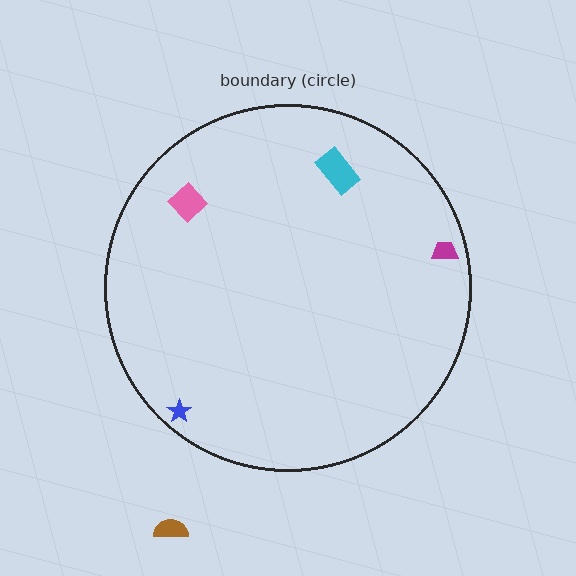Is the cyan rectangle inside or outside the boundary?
Inside.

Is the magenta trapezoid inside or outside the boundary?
Inside.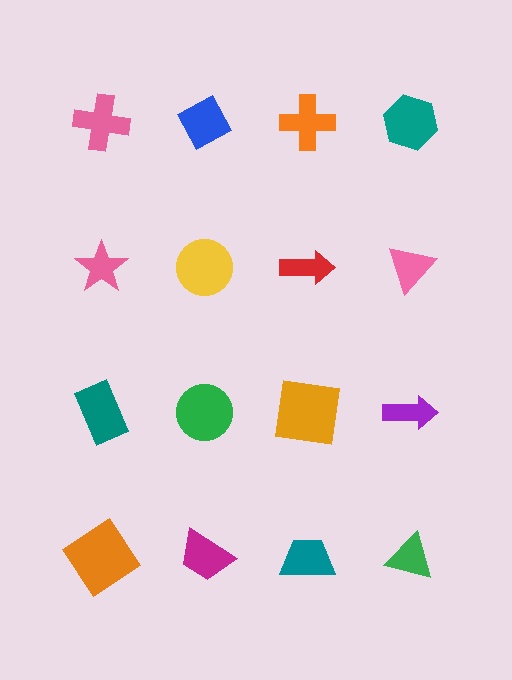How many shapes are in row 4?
4 shapes.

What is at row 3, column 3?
An orange square.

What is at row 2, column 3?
A red arrow.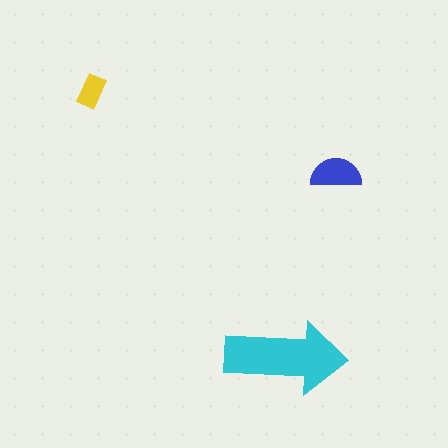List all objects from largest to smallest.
The cyan arrow, the blue semicircle, the yellow rectangle.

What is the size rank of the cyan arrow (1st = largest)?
1st.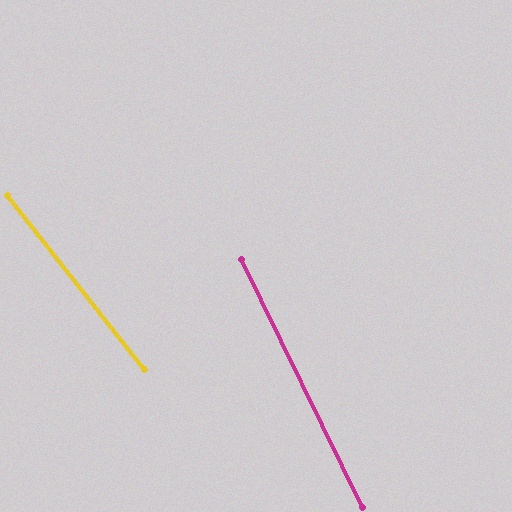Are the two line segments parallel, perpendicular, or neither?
Neither parallel nor perpendicular — they differ by about 12°.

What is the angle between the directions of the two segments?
Approximately 12 degrees.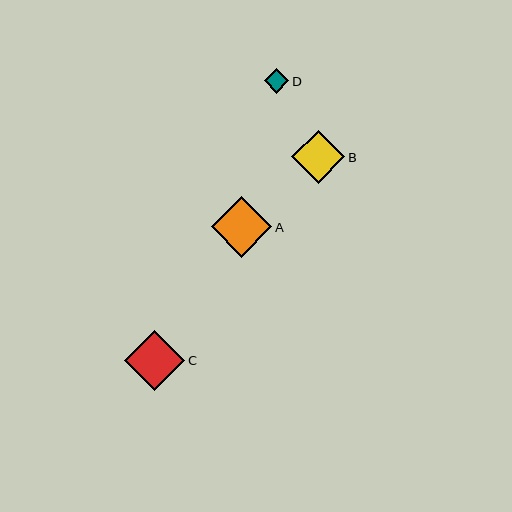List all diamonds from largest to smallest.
From largest to smallest: A, C, B, D.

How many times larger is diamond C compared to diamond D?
Diamond C is approximately 2.5 times the size of diamond D.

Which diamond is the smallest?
Diamond D is the smallest with a size of approximately 24 pixels.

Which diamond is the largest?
Diamond A is the largest with a size of approximately 61 pixels.